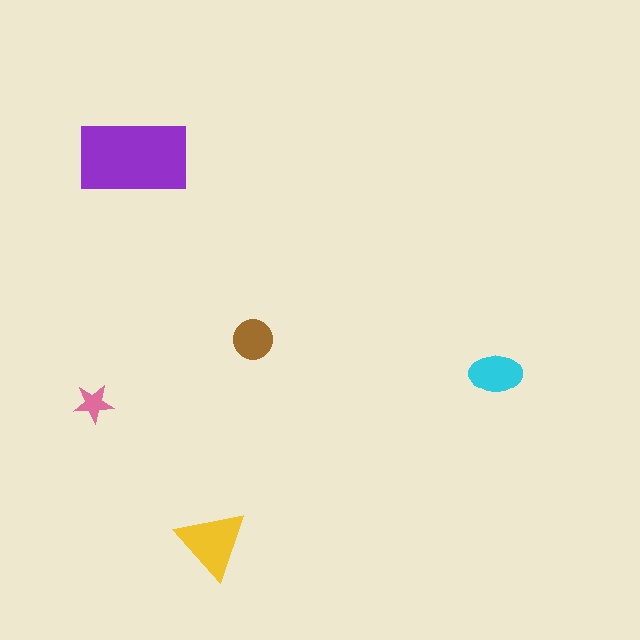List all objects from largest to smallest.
The purple rectangle, the yellow triangle, the cyan ellipse, the brown circle, the pink star.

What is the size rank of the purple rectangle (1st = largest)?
1st.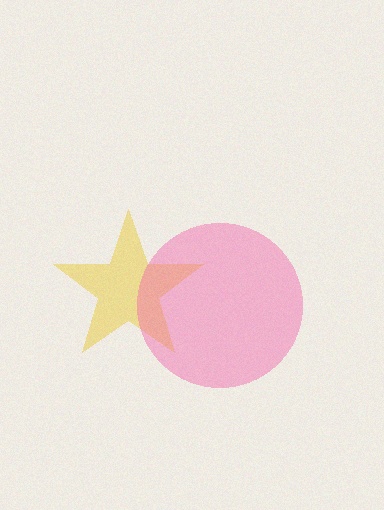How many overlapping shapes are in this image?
There are 2 overlapping shapes in the image.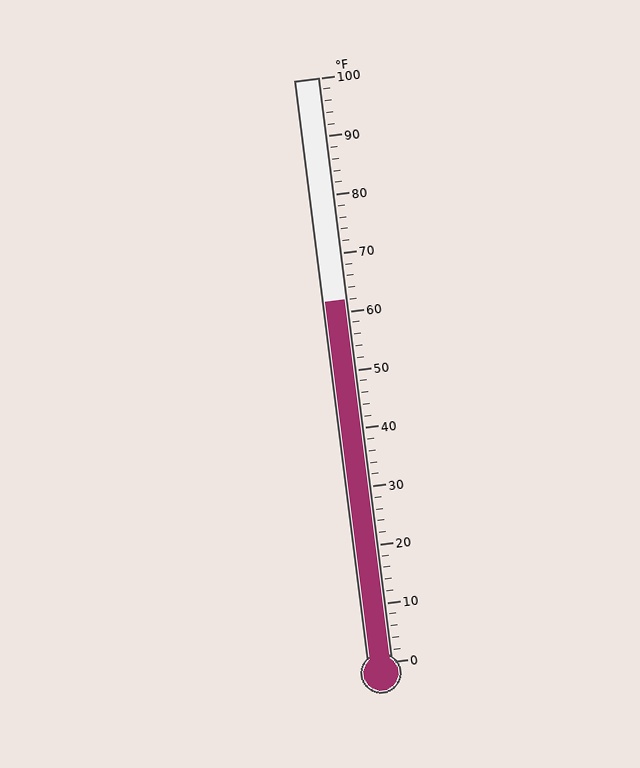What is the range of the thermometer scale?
The thermometer scale ranges from 0°F to 100°F.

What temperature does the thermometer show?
The thermometer shows approximately 62°F.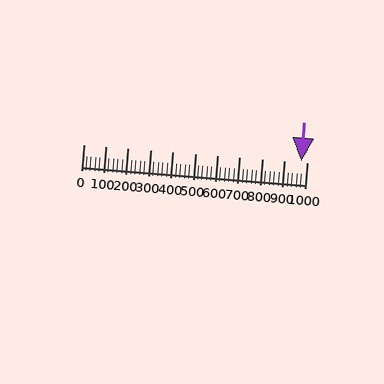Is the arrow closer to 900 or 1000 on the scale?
The arrow is closer to 1000.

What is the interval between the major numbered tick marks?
The major tick marks are spaced 100 units apart.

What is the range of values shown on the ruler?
The ruler shows values from 0 to 1000.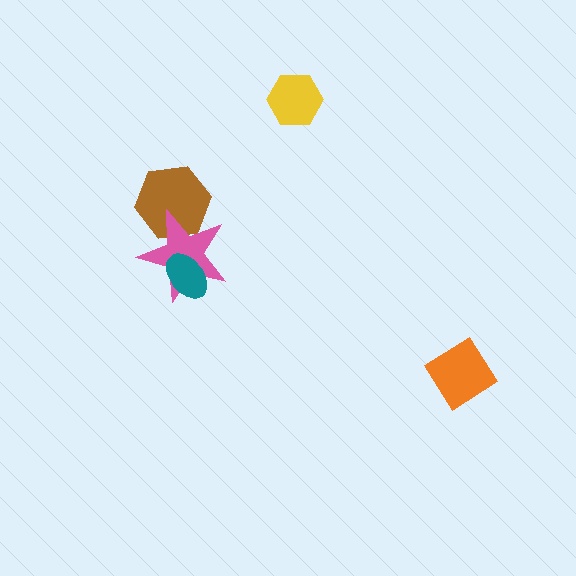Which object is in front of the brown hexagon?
The pink star is in front of the brown hexagon.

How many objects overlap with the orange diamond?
0 objects overlap with the orange diamond.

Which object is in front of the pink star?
The teal ellipse is in front of the pink star.